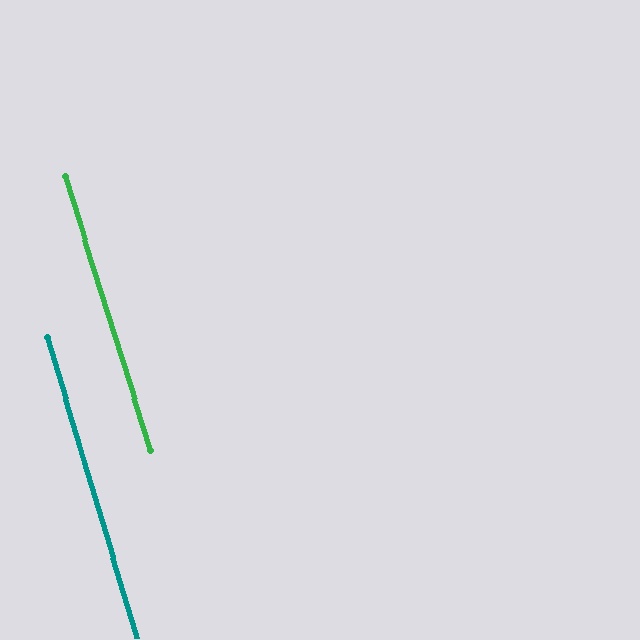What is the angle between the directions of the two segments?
Approximately 1 degree.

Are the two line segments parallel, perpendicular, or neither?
Parallel — their directions differ by only 0.6°.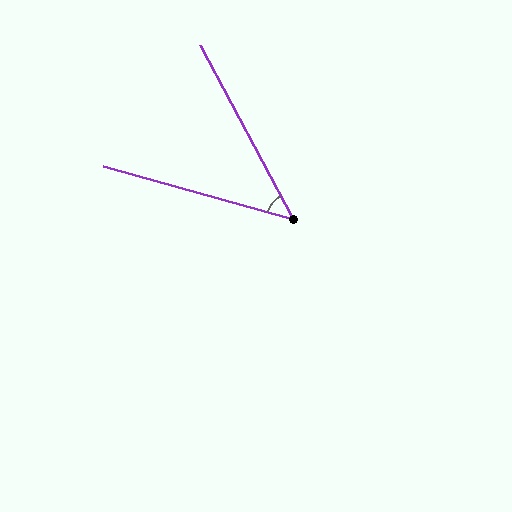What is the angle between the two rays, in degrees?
Approximately 46 degrees.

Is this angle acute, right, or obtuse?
It is acute.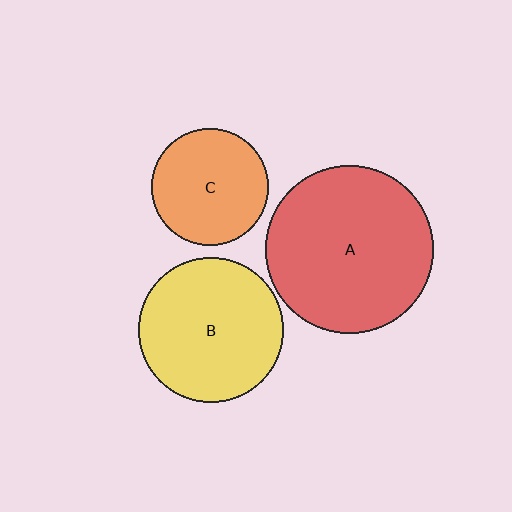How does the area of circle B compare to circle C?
Approximately 1.5 times.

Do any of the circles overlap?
No, none of the circles overlap.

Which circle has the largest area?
Circle A (red).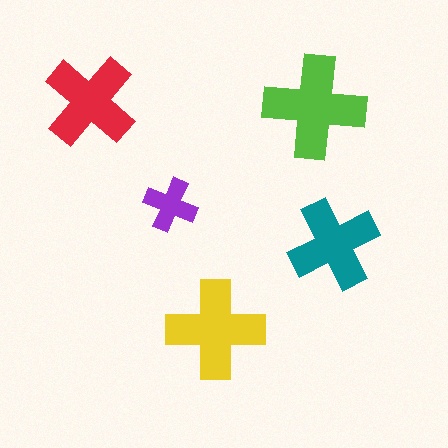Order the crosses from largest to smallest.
the lime one, the yellow one, the red one, the teal one, the purple one.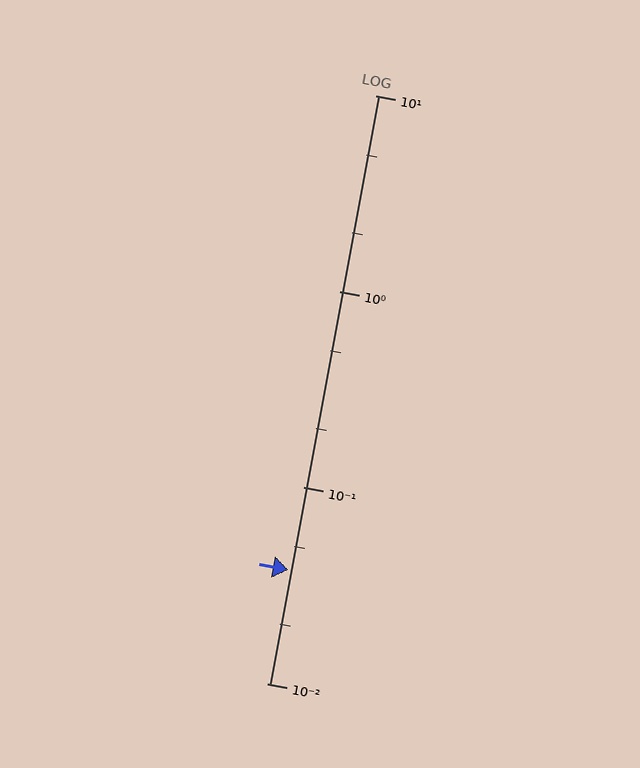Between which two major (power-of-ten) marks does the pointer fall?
The pointer is between 0.01 and 0.1.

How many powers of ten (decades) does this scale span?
The scale spans 3 decades, from 0.01 to 10.